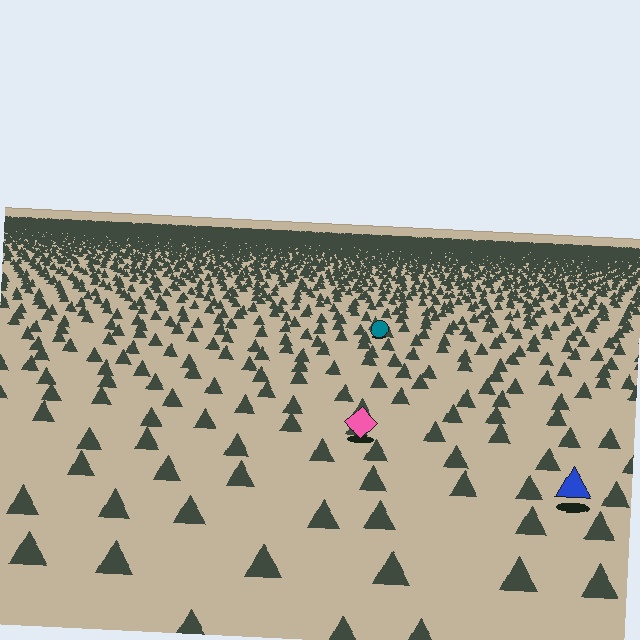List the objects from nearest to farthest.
From nearest to farthest: the blue triangle, the pink diamond, the teal circle.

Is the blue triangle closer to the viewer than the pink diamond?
Yes. The blue triangle is closer — you can tell from the texture gradient: the ground texture is coarser near it.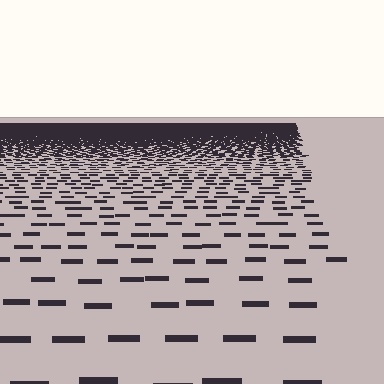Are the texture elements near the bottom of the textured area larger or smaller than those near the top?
Larger. Near the bottom, elements are closer to the viewer and appear at a bigger on-screen size.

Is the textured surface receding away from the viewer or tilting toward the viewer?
The surface is receding away from the viewer. Texture elements get smaller and denser toward the top.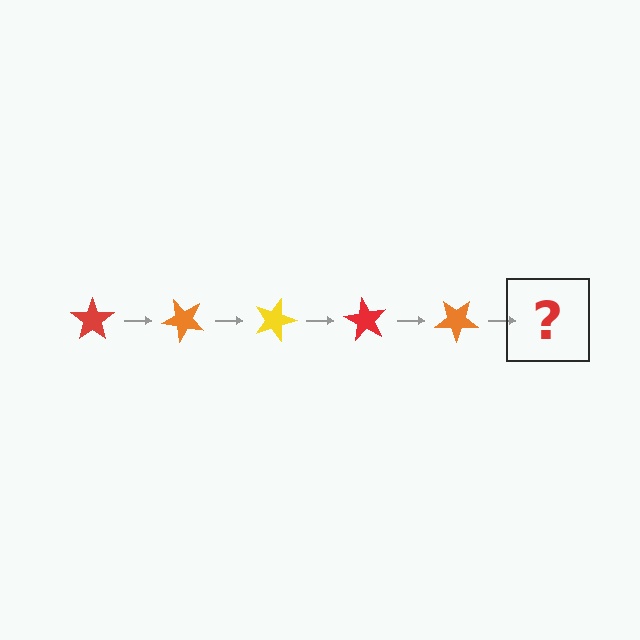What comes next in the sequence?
The next element should be a yellow star, rotated 225 degrees from the start.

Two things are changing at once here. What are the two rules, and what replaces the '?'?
The two rules are that it rotates 45 degrees each step and the color cycles through red, orange, and yellow. The '?' should be a yellow star, rotated 225 degrees from the start.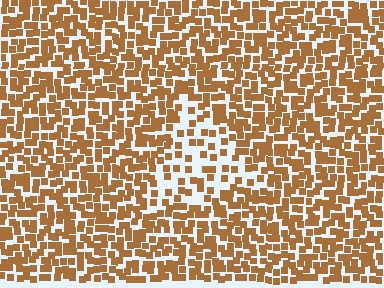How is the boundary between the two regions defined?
The boundary is defined by a change in element density (approximately 2.2x ratio). All elements are the same color, size, and shape.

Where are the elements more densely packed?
The elements are more densely packed outside the triangle boundary.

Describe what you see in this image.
The image contains small brown elements arranged at two different densities. A triangle-shaped region is visible where the elements are less densely packed than the surrounding area.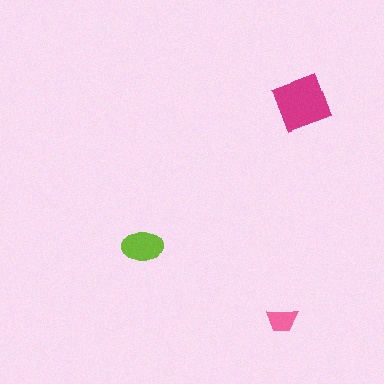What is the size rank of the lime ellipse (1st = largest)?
2nd.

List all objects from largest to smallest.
The magenta diamond, the lime ellipse, the pink trapezoid.